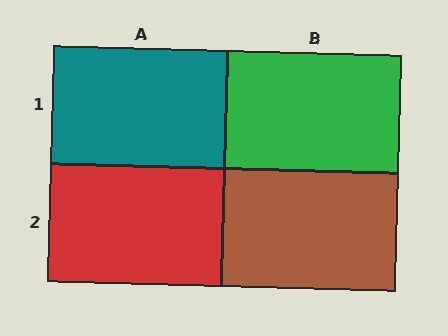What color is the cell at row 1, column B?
Green.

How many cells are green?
1 cell is green.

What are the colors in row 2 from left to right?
Red, brown.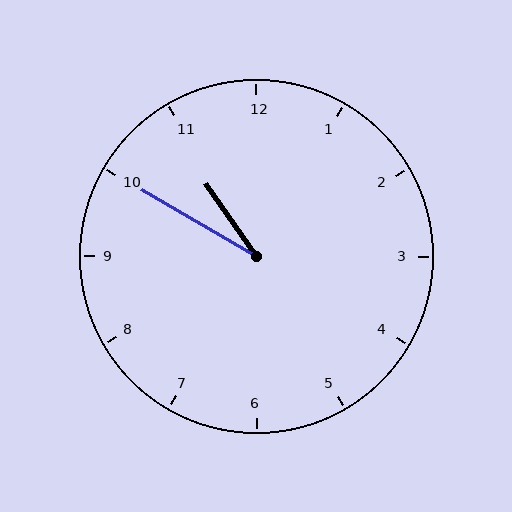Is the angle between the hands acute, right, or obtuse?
It is acute.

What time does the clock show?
10:50.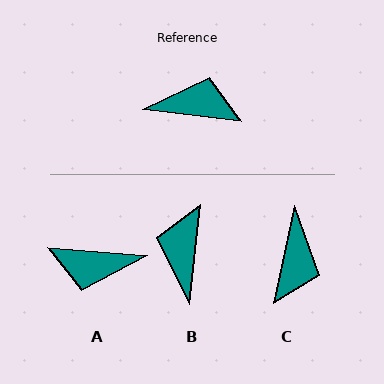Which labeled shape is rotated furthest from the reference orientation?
A, about 177 degrees away.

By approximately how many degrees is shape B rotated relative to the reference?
Approximately 91 degrees counter-clockwise.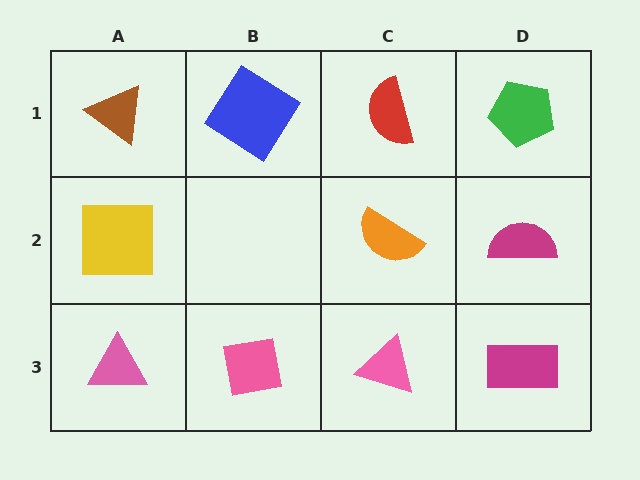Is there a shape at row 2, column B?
No, that cell is empty.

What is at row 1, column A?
A brown triangle.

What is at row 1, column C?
A red semicircle.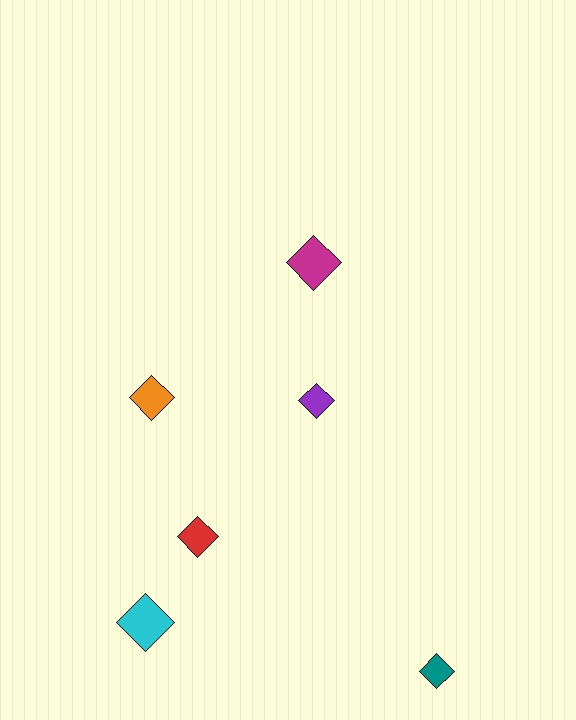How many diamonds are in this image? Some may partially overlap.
There are 6 diamonds.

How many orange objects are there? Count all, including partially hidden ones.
There is 1 orange object.